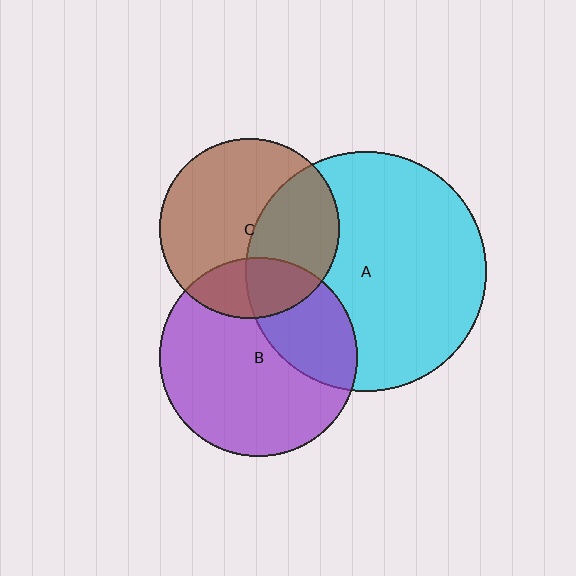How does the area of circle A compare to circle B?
Approximately 1.5 times.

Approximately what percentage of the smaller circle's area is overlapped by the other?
Approximately 25%.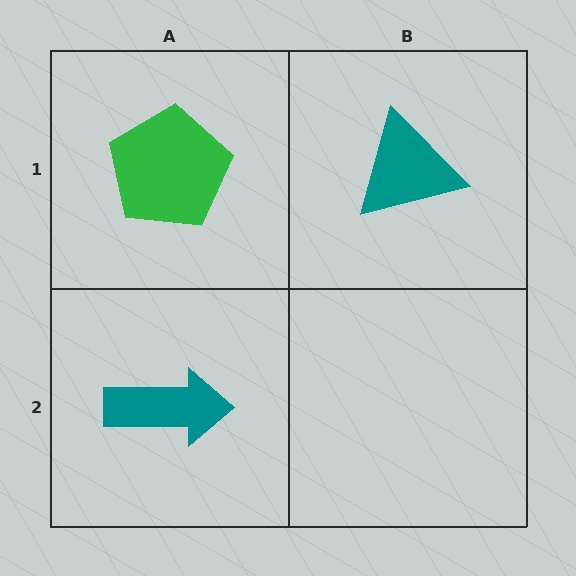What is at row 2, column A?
A teal arrow.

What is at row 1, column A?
A green pentagon.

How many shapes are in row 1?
2 shapes.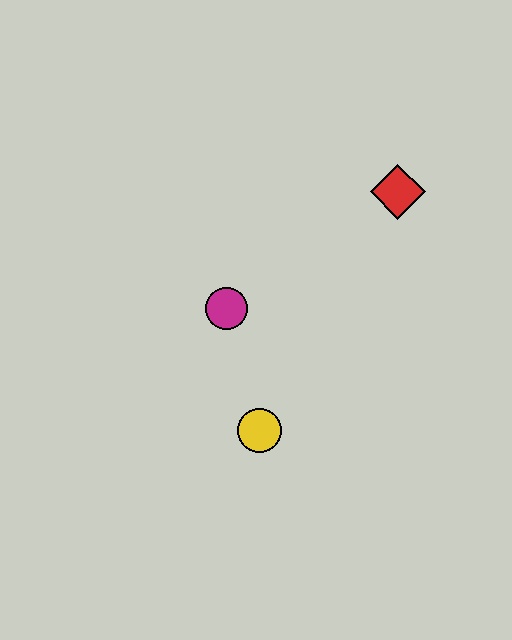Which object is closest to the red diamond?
The magenta circle is closest to the red diamond.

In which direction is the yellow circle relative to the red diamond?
The yellow circle is below the red diamond.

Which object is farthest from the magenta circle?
The red diamond is farthest from the magenta circle.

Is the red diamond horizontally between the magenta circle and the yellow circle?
No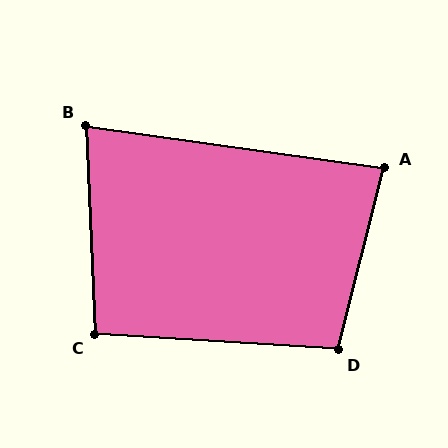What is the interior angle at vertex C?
Approximately 96 degrees (obtuse).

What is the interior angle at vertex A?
Approximately 84 degrees (acute).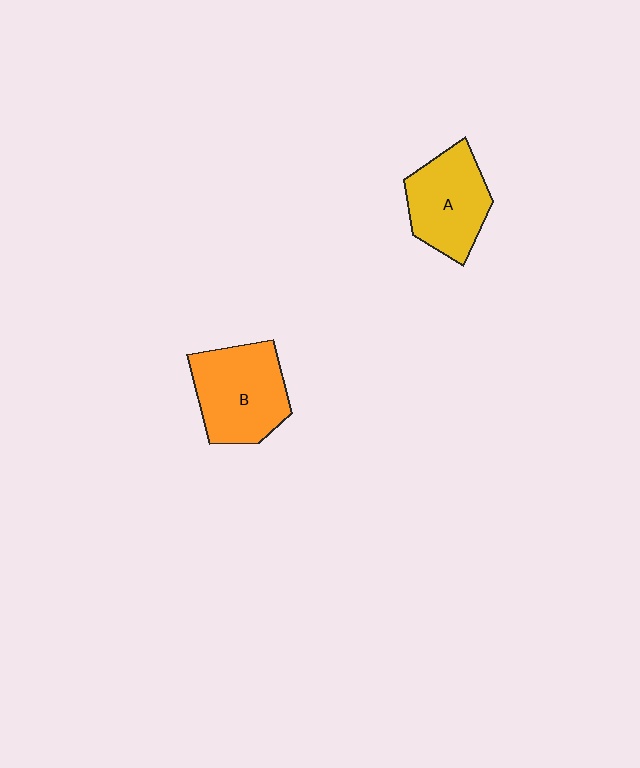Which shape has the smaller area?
Shape A (yellow).